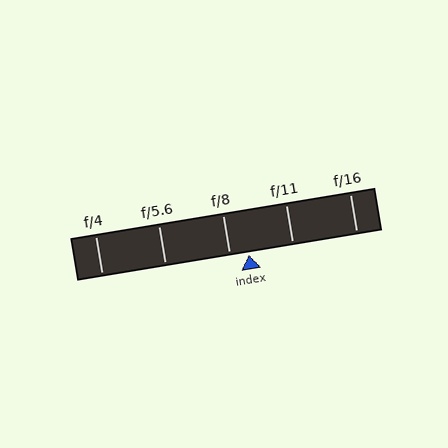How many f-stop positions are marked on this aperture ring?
There are 5 f-stop positions marked.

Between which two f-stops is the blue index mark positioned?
The index mark is between f/8 and f/11.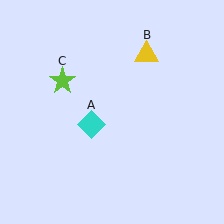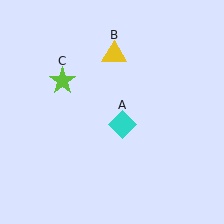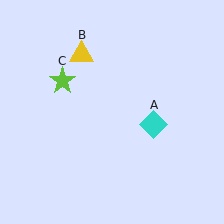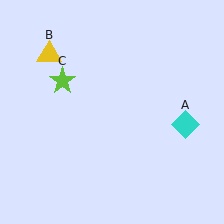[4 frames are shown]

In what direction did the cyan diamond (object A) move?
The cyan diamond (object A) moved right.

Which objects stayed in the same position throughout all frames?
Lime star (object C) remained stationary.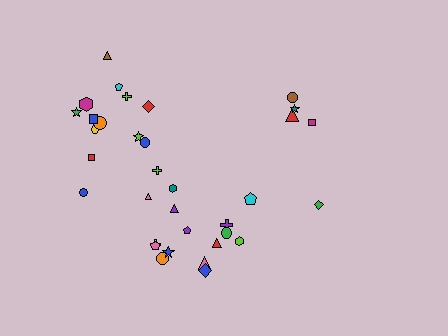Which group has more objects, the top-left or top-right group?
The top-left group.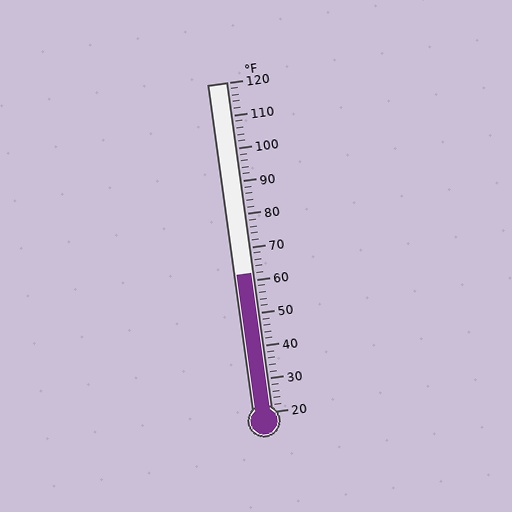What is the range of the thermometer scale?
The thermometer scale ranges from 20°F to 120°F.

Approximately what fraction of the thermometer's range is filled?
The thermometer is filled to approximately 40% of its range.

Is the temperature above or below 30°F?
The temperature is above 30°F.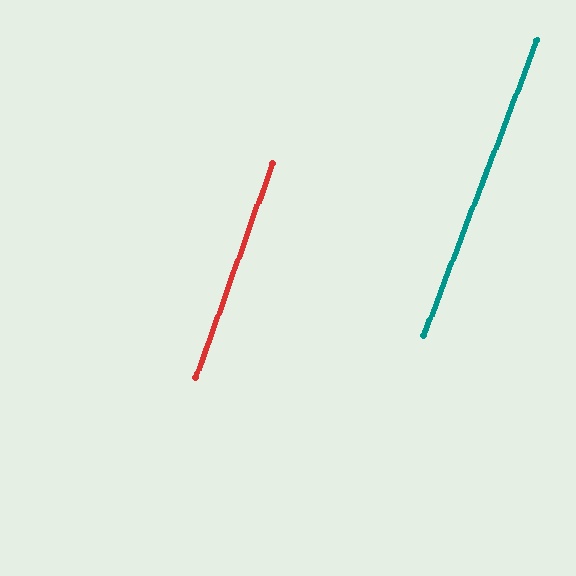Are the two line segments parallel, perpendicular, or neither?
Parallel — their directions differ by only 1.2°.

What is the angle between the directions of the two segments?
Approximately 1 degree.